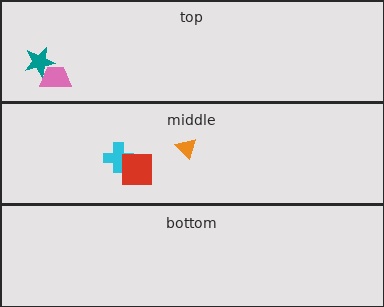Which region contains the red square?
The middle region.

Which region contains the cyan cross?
The middle region.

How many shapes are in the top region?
2.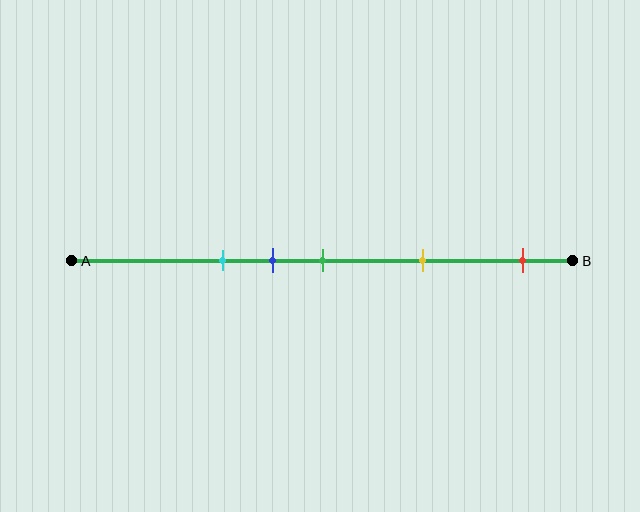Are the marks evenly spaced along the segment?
No, the marks are not evenly spaced.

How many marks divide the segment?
There are 5 marks dividing the segment.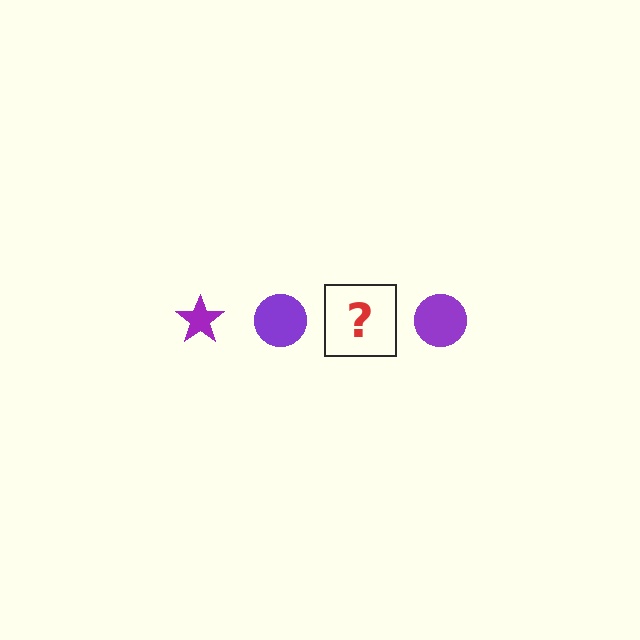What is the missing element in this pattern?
The missing element is a purple star.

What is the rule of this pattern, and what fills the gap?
The rule is that the pattern cycles through star, circle shapes in purple. The gap should be filled with a purple star.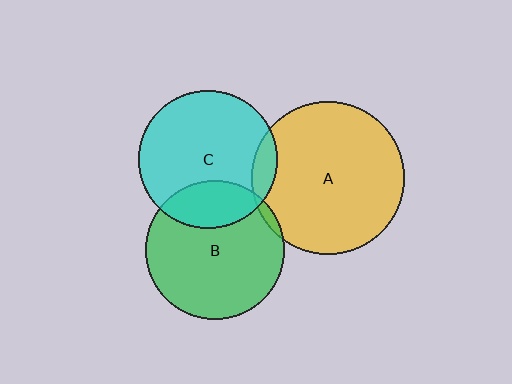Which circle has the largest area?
Circle A (yellow).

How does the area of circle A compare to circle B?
Approximately 1.2 times.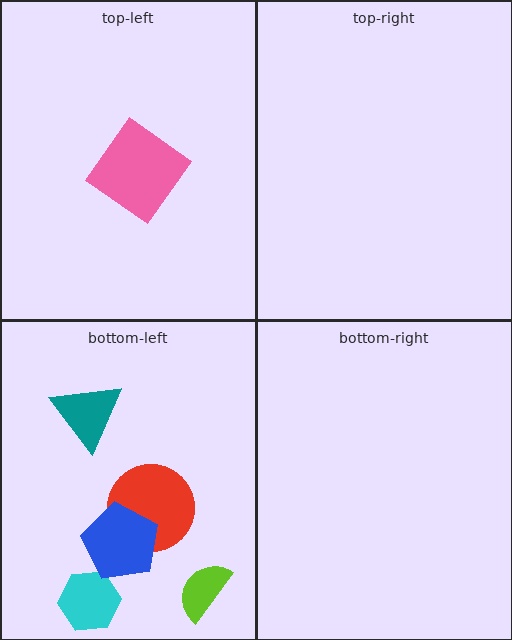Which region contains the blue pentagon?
The bottom-left region.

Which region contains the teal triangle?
The bottom-left region.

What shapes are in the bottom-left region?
The cyan hexagon, the red circle, the blue pentagon, the teal triangle, the lime semicircle.